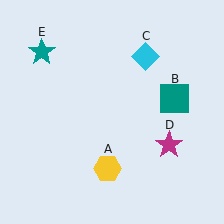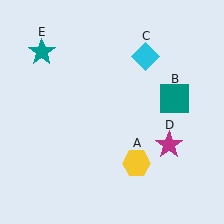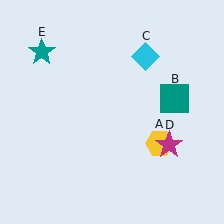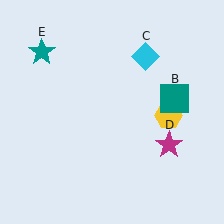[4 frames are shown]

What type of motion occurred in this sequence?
The yellow hexagon (object A) rotated counterclockwise around the center of the scene.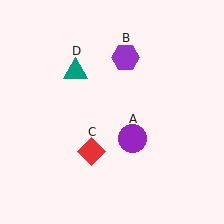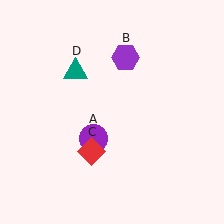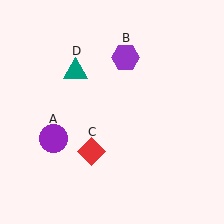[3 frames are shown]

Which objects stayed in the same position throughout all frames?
Purple hexagon (object B) and red diamond (object C) and teal triangle (object D) remained stationary.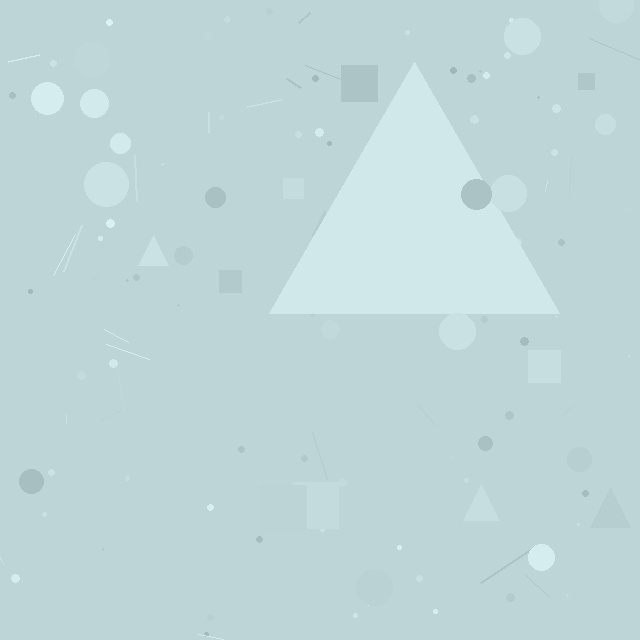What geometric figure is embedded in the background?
A triangle is embedded in the background.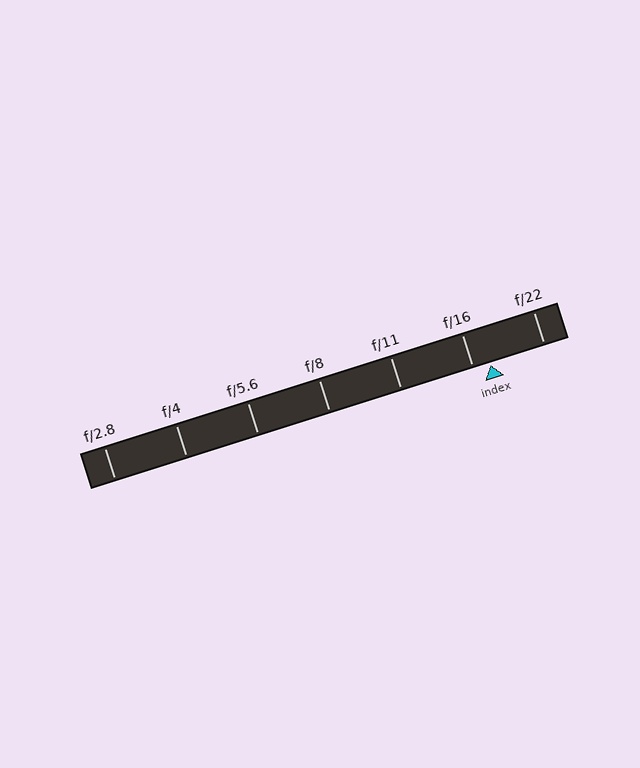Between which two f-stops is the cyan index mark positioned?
The index mark is between f/16 and f/22.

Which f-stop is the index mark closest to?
The index mark is closest to f/16.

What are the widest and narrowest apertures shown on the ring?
The widest aperture shown is f/2.8 and the narrowest is f/22.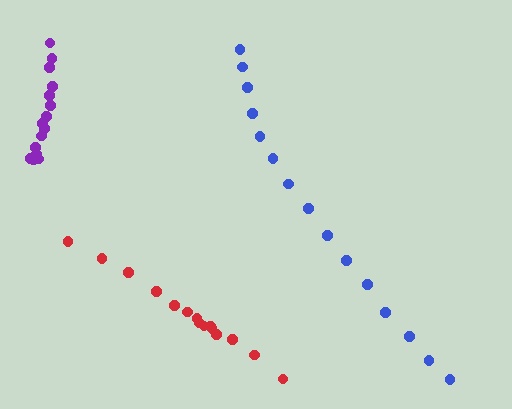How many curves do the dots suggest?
There are 3 distinct paths.